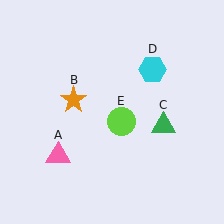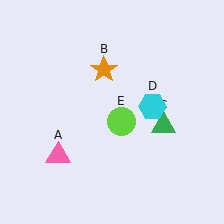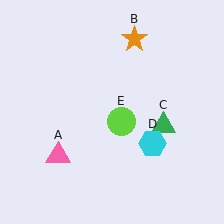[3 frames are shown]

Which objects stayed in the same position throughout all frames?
Pink triangle (object A) and green triangle (object C) and lime circle (object E) remained stationary.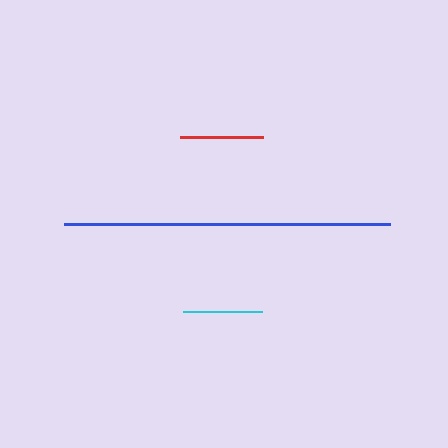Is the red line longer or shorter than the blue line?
The blue line is longer than the red line.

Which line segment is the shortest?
The cyan line is the shortest at approximately 79 pixels.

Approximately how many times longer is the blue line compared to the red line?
The blue line is approximately 3.9 times the length of the red line.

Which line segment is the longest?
The blue line is the longest at approximately 326 pixels.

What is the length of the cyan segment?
The cyan segment is approximately 79 pixels long.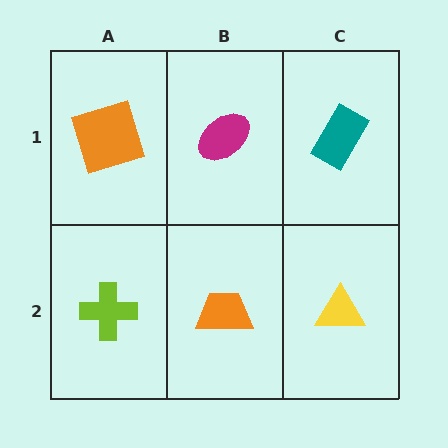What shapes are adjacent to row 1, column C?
A yellow triangle (row 2, column C), a magenta ellipse (row 1, column B).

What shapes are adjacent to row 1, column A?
A lime cross (row 2, column A), a magenta ellipse (row 1, column B).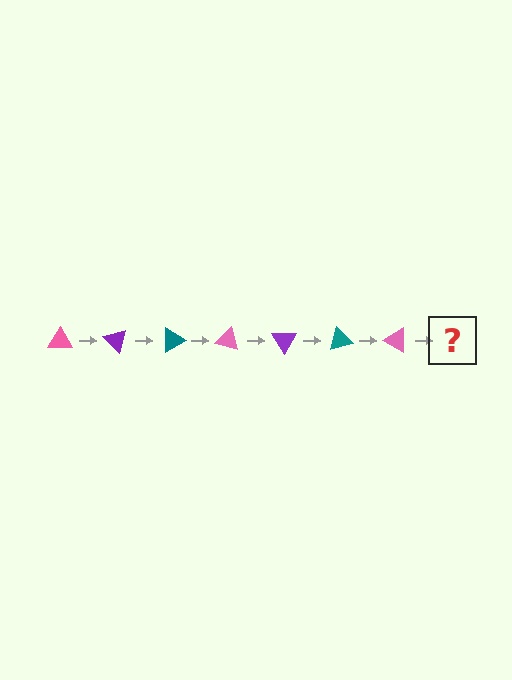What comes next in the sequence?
The next element should be a purple triangle, rotated 315 degrees from the start.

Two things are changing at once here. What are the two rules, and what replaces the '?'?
The two rules are that it rotates 45 degrees each step and the color cycles through pink, purple, and teal. The '?' should be a purple triangle, rotated 315 degrees from the start.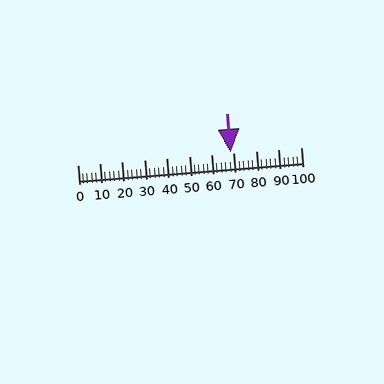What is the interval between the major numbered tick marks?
The major tick marks are spaced 10 units apart.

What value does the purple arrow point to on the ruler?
The purple arrow points to approximately 68.